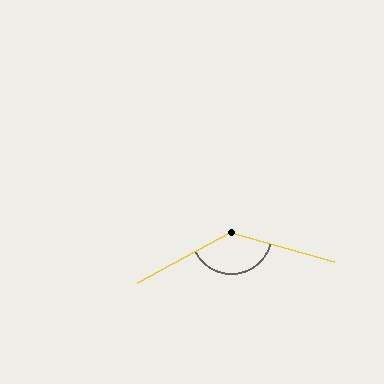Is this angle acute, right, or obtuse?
It is obtuse.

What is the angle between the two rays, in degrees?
Approximately 136 degrees.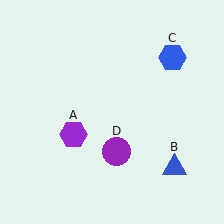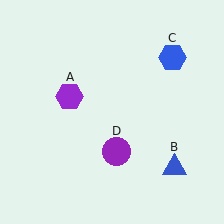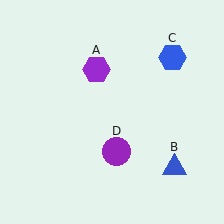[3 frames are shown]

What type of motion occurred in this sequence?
The purple hexagon (object A) rotated clockwise around the center of the scene.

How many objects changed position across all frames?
1 object changed position: purple hexagon (object A).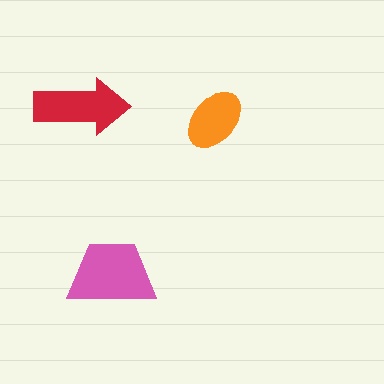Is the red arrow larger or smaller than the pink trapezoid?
Smaller.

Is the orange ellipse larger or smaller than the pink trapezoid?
Smaller.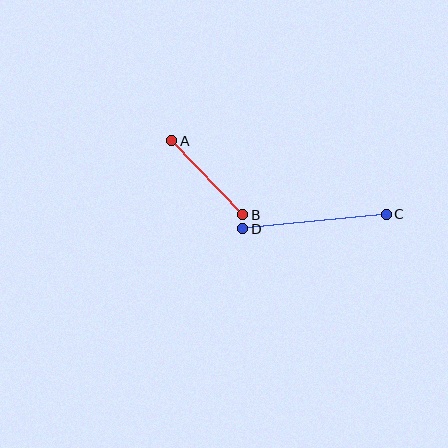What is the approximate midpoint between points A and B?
The midpoint is at approximately (207, 178) pixels.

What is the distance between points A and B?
The distance is approximately 103 pixels.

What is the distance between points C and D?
The distance is approximately 144 pixels.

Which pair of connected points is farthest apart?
Points C and D are farthest apart.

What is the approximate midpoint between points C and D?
The midpoint is at approximately (314, 221) pixels.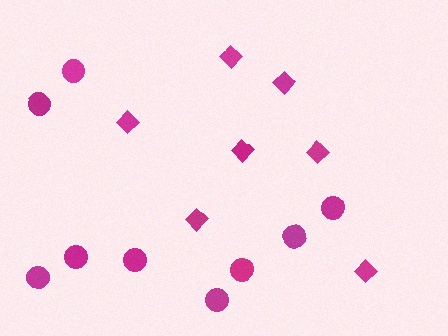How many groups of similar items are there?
There are 2 groups: one group of diamonds (7) and one group of circles (9).